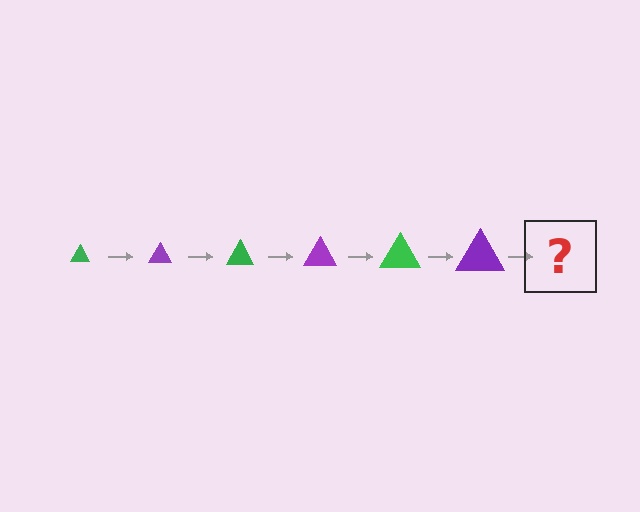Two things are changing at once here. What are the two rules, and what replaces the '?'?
The two rules are that the triangle grows larger each step and the color cycles through green and purple. The '?' should be a green triangle, larger than the previous one.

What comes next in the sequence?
The next element should be a green triangle, larger than the previous one.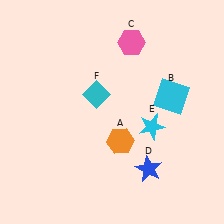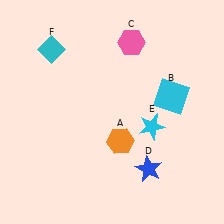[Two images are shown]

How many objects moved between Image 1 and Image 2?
1 object moved between the two images.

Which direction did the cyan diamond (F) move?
The cyan diamond (F) moved up.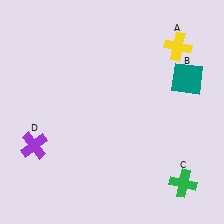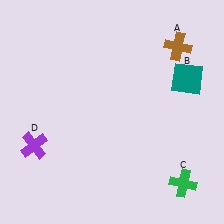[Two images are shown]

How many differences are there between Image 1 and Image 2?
There is 1 difference between the two images.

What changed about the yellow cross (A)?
In Image 1, A is yellow. In Image 2, it changed to brown.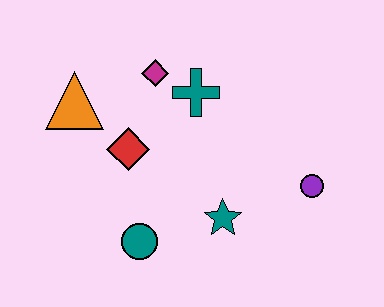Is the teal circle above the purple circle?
No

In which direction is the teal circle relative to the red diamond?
The teal circle is below the red diamond.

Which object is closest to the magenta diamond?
The teal cross is closest to the magenta diamond.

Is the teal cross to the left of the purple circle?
Yes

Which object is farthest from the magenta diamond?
The purple circle is farthest from the magenta diamond.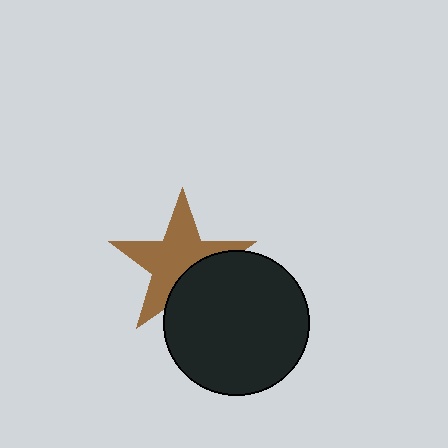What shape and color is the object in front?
The object in front is a black circle.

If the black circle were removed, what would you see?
You would see the complete brown star.